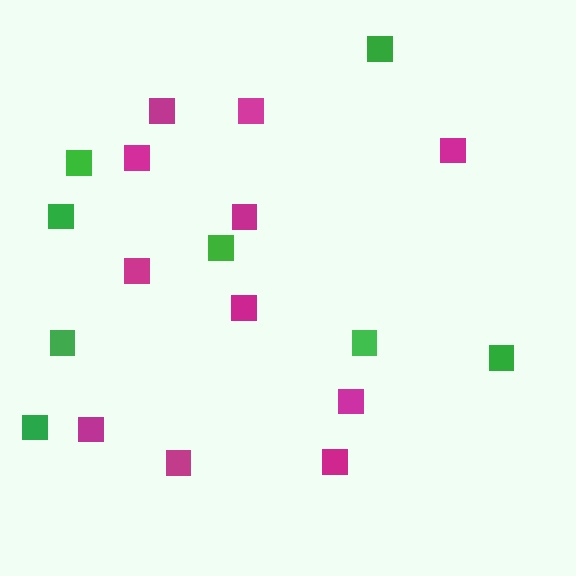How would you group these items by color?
There are 2 groups: one group of green squares (8) and one group of magenta squares (11).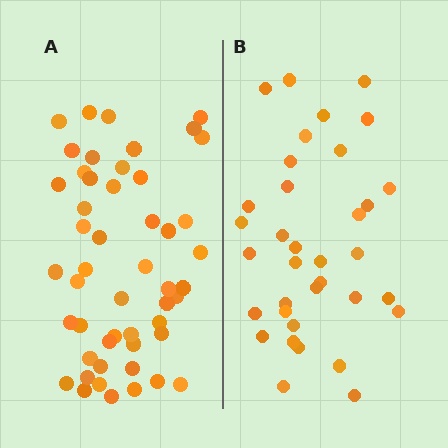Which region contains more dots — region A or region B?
Region A (the left region) has more dots.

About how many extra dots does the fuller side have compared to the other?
Region A has approximately 15 more dots than region B.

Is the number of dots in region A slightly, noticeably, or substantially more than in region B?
Region A has noticeably more, but not dramatically so. The ratio is roughly 1.4 to 1.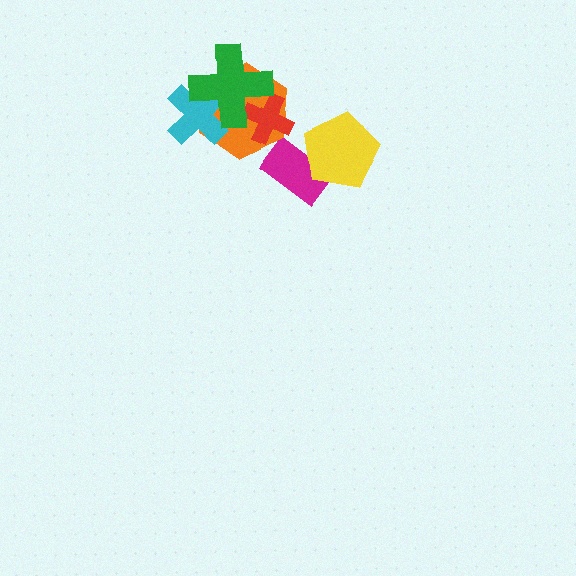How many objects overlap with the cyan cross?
2 objects overlap with the cyan cross.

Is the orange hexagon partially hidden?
Yes, it is partially covered by another shape.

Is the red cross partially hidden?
Yes, it is partially covered by another shape.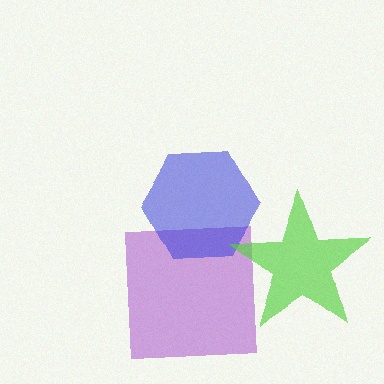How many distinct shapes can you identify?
There are 3 distinct shapes: a purple square, a blue hexagon, a lime star.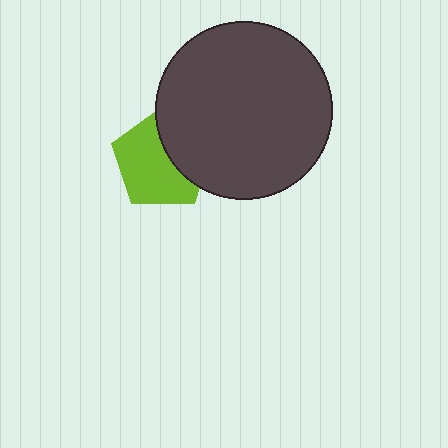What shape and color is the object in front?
The object in front is a dark gray circle.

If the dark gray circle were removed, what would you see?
You would see the complete lime pentagon.